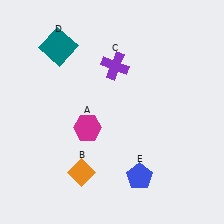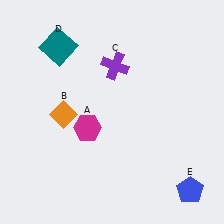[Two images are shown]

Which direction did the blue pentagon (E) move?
The blue pentagon (E) moved right.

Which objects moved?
The objects that moved are: the orange diamond (B), the blue pentagon (E).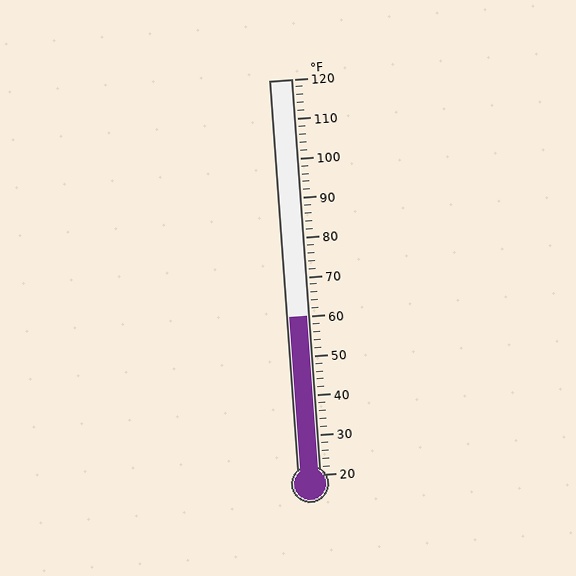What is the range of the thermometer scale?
The thermometer scale ranges from 20°F to 120°F.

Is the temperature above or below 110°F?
The temperature is below 110°F.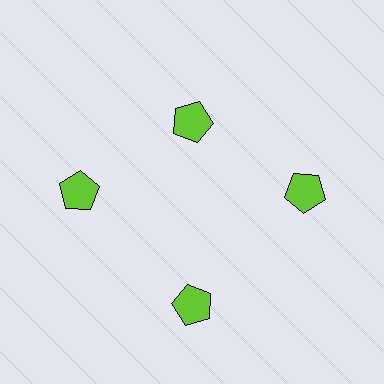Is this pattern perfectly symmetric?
No. The 4 lime pentagons are arranged in a ring, but one element near the 12 o'clock position is pulled inward toward the center, breaking the 4-fold rotational symmetry.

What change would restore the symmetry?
The symmetry would be restored by moving it outward, back onto the ring so that all 4 pentagons sit at equal angles and equal distance from the center.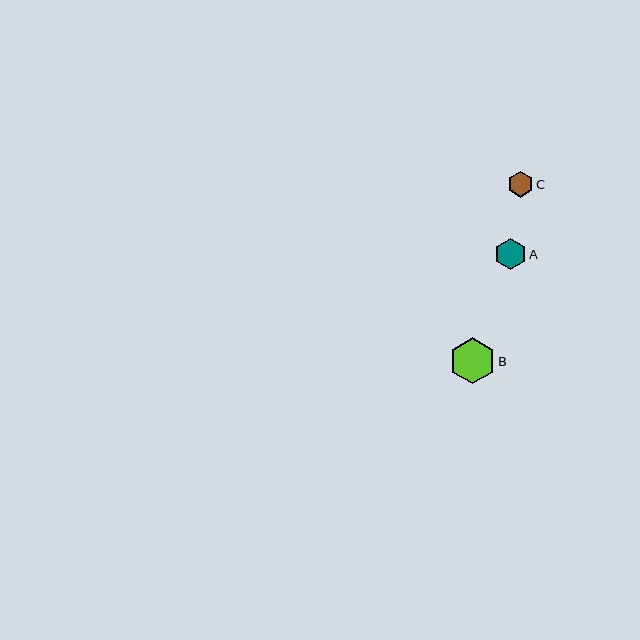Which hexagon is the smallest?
Hexagon C is the smallest with a size of approximately 25 pixels.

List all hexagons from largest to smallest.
From largest to smallest: B, A, C.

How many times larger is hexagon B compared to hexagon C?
Hexagon B is approximately 1.8 times the size of hexagon C.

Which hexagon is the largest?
Hexagon B is the largest with a size of approximately 46 pixels.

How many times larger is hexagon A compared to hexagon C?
Hexagon A is approximately 1.2 times the size of hexagon C.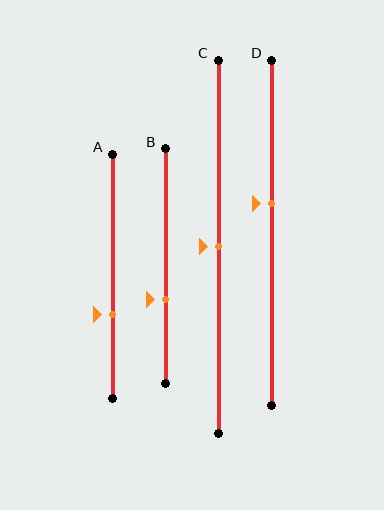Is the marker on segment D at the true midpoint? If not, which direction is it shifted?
No, the marker on segment D is shifted upward by about 8% of the segment length.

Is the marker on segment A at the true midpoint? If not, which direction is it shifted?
No, the marker on segment A is shifted downward by about 16% of the segment length.